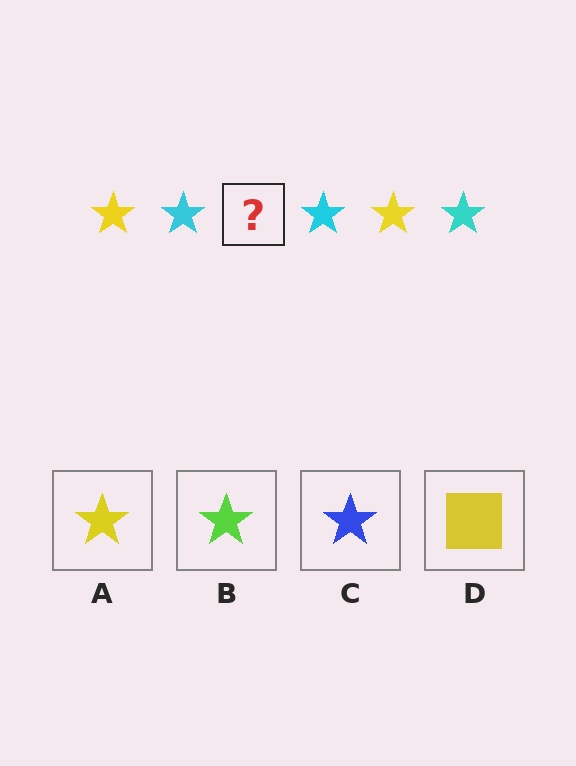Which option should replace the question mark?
Option A.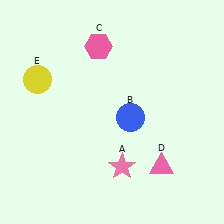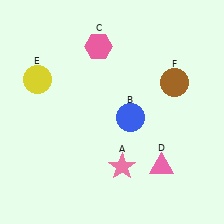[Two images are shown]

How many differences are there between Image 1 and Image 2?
There is 1 difference between the two images.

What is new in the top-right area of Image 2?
A brown circle (F) was added in the top-right area of Image 2.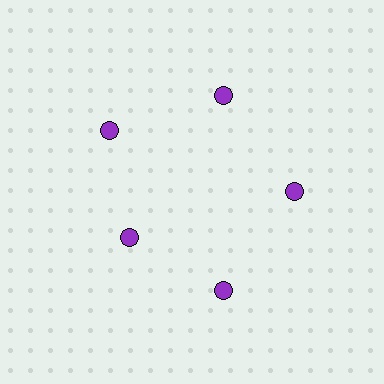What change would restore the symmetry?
The symmetry would be restored by moving it outward, back onto the ring so that all 5 circles sit at equal angles and equal distance from the center.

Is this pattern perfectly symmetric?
No. The 5 purple circles are arranged in a ring, but one element near the 8 o'clock position is pulled inward toward the center, breaking the 5-fold rotational symmetry.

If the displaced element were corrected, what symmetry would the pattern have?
It would have 5-fold rotational symmetry — the pattern would map onto itself every 72 degrees.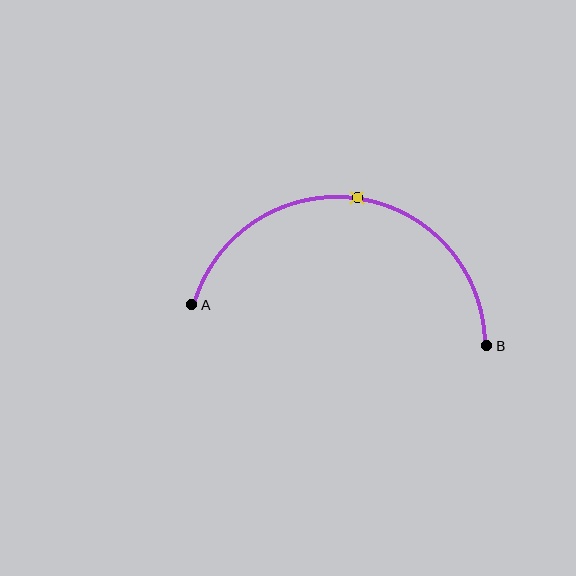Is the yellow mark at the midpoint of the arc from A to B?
Yes. The yellow mark lies on the arc at equal arc-length from both A and B — it is the arc midpoint.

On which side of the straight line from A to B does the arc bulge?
The arc bulges above the straight line connecting A and B.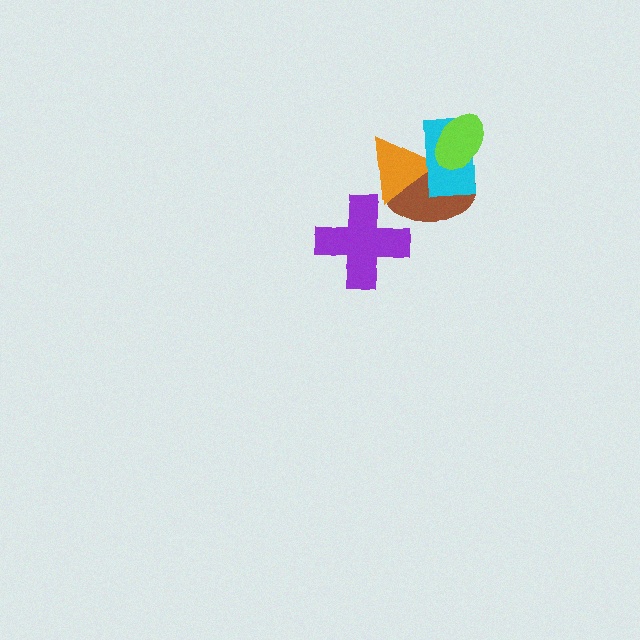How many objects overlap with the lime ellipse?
2 objects overlap with the lime ellipse.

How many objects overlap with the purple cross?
1 object overlaps with the purple cross.